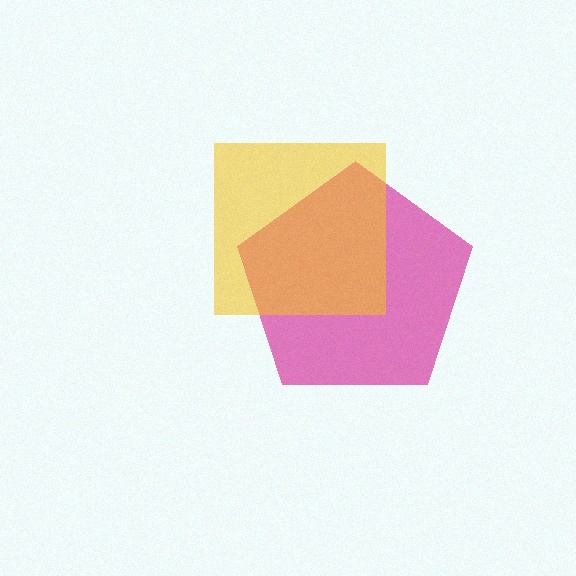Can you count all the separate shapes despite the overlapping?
Yes, there are 2 separate shapes.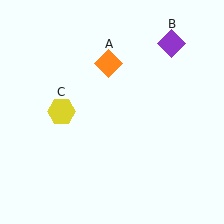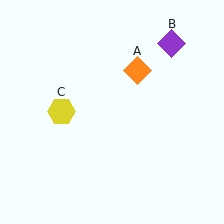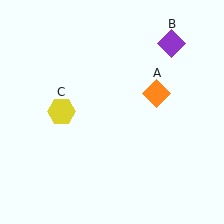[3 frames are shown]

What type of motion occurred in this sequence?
The orange diamond (object A) rotated clockwise around the center of the scene.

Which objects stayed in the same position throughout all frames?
Purple diamond (object B) and yellow hexagon (object C) remained stationary.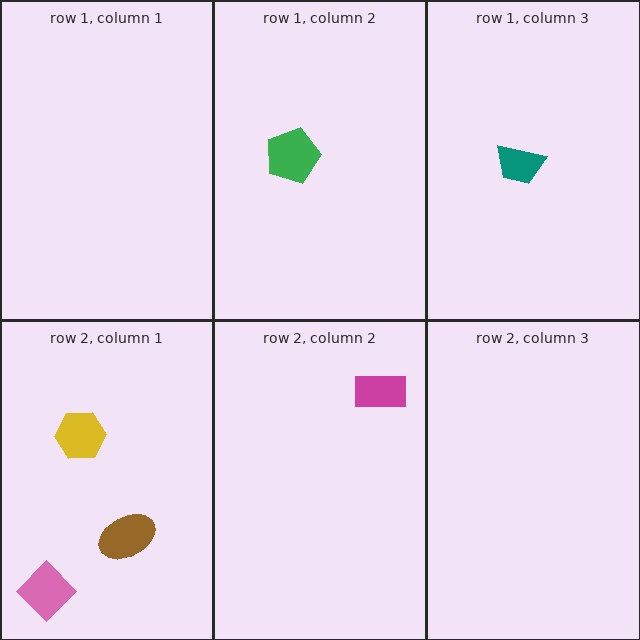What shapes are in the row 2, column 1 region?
The yellow hexagon, the brown ellipse, the pink diamond.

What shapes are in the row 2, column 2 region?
The magenta rectangle.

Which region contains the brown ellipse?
The row 2, column 1 region.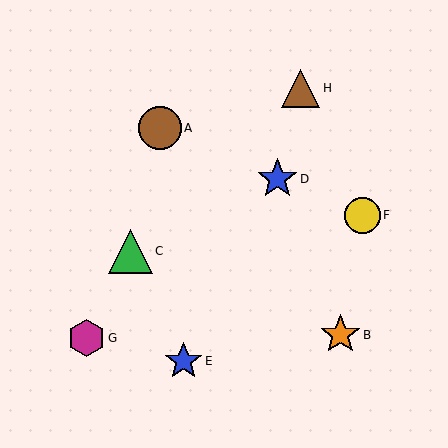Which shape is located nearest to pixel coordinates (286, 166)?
The blue star (labeled D) at (277, 179) is nearest to that location.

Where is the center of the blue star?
The center of the blue star is at (277, 179).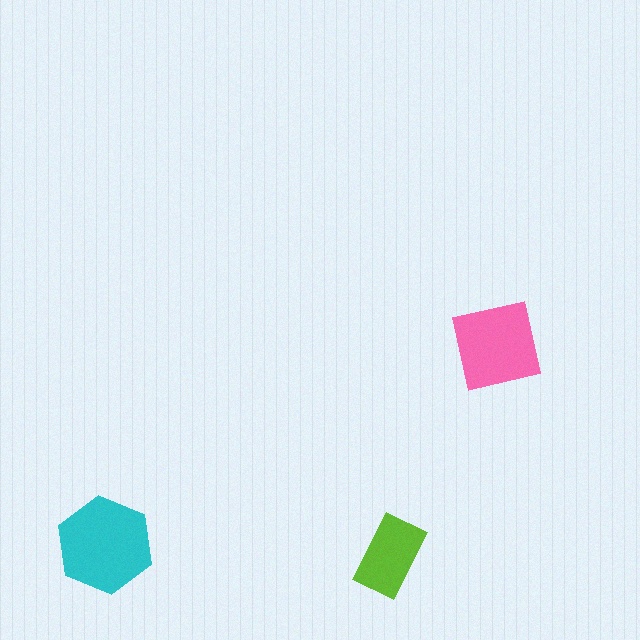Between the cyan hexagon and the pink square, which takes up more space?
The cyan hexagon.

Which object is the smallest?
The lime rectangle.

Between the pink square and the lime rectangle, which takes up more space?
The pink square.